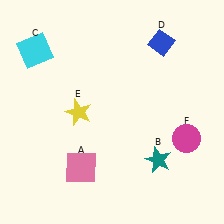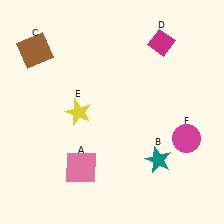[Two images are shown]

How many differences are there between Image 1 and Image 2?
There are 2 differences between the two images.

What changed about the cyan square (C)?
In Image 1, C is cyan. In Image 2, it changed to brown.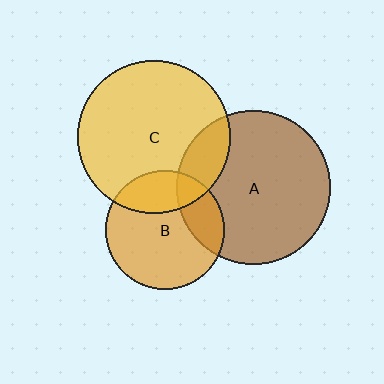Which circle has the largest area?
Circle A (brown).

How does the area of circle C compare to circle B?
Approximately 1.6 times.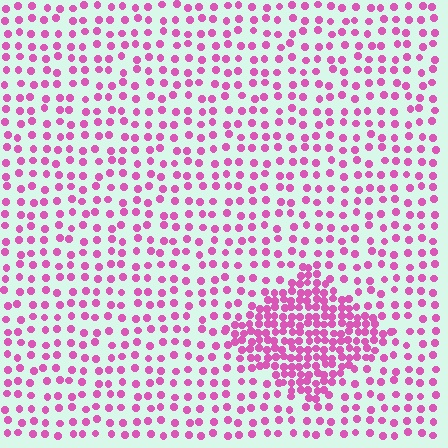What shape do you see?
I see a diamond.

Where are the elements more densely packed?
The elements are more densely packed inside the diamond boundary.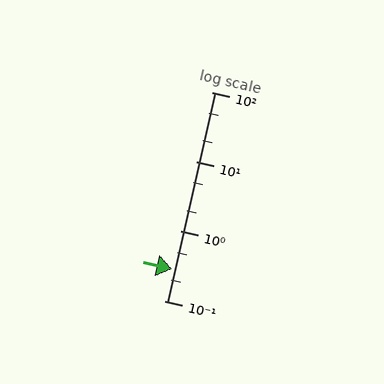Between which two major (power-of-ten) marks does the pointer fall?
The pointer is between 0.1 and 1.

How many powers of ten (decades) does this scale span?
The scale spans 3 decades, from 0.1 to 100.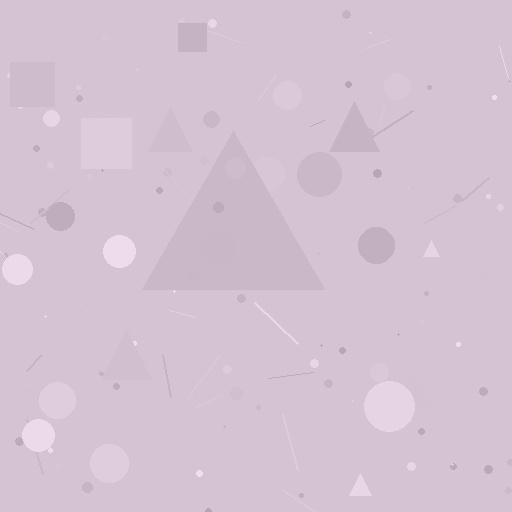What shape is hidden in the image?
A triangle is hidden in the image.